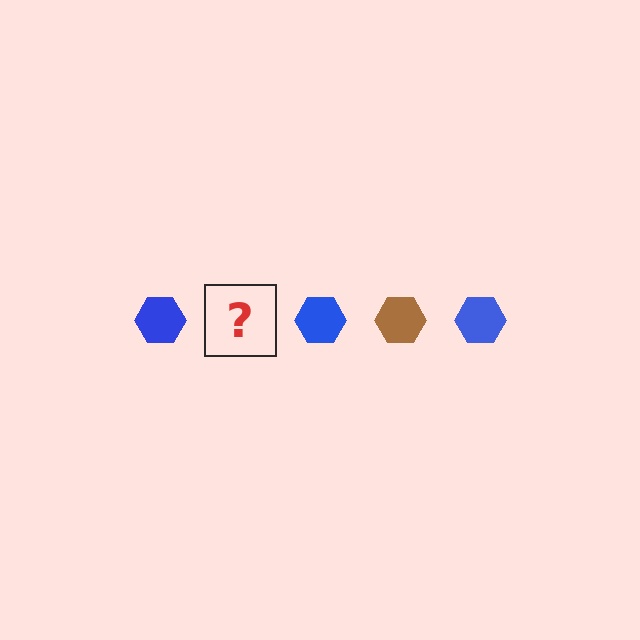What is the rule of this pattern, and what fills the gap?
The rule is that the pattern cycles through blue, brown hexagons. The gap should be filled with a brown hexagon.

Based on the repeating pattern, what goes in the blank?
The blank should be a brown hexagon.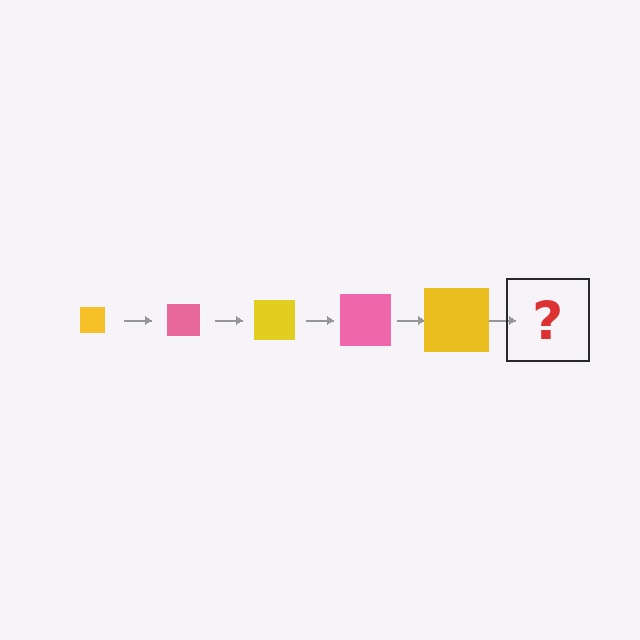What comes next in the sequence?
The next element should be a pink square, larger than the previous one.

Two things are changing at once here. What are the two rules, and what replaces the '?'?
The two rules are that the square grows larger each step and the color cycles through yellow and pink. The '?' should be a pink square, larger than the previous one.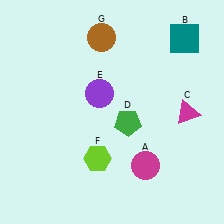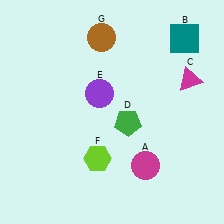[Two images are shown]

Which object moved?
The magenta triangle (C) moved up.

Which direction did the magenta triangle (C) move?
The magenta triangle (C) moved up.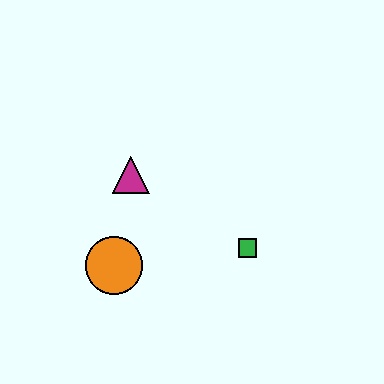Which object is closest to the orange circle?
The magenta triangle is closest to the orange circle.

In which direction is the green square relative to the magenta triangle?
The green square is to the right of the magenta triangle.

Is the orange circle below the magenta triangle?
Yes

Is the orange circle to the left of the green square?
Yes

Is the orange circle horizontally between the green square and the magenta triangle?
No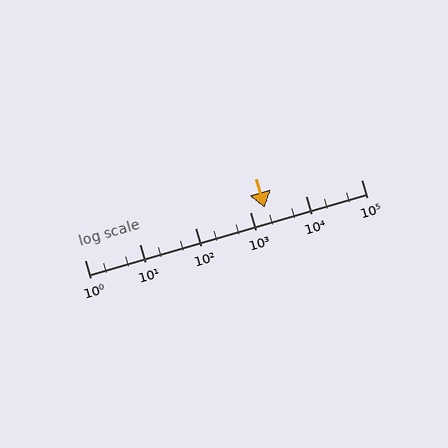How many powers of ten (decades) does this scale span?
The scale spans 5 decades, from 1 to 100000.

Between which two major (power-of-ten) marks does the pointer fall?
The pointer is between 1000 and 10000.